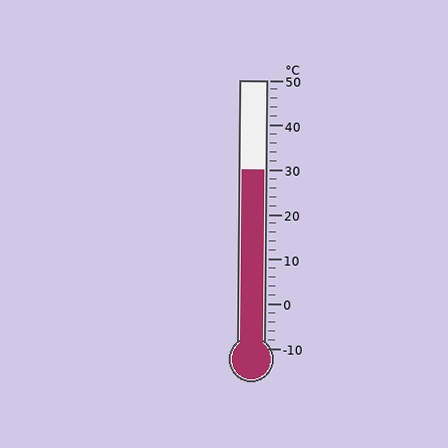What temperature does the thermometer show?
The thermometer shows approximately 30°C.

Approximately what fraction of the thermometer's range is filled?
The thermometer is filled to approximately 65% of its range.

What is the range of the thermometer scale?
The thermometer scale ranges from -10°C to 50°C.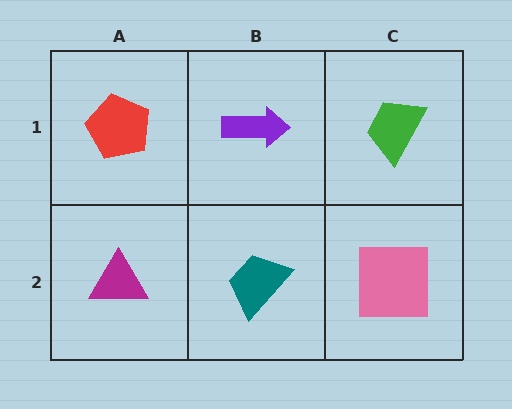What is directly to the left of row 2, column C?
A teal trapezoid.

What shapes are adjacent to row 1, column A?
A magenta triangle (row 2, column A), a purple arrow (row 1, column B).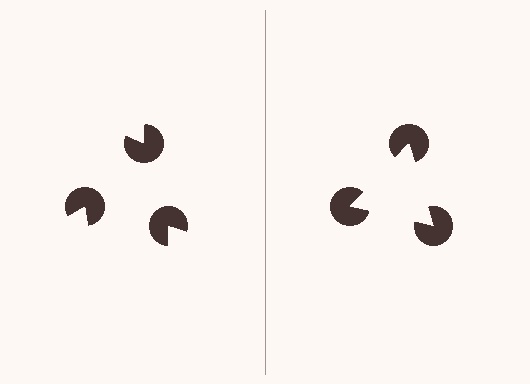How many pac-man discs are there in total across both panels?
6 — 3 on each side.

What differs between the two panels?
The pac-man discs are positioned identically on both sides; only the wedge orientations differ. On the right they align to a triangle; on the left they are misaligned.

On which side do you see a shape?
An illusory triangle appears on the right side. On the left side the wedge cuts are rotated, so no coherent shape forms.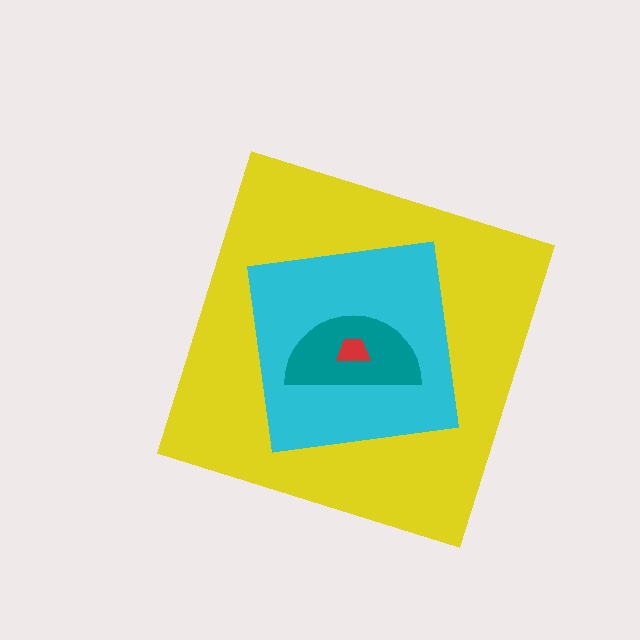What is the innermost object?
The red trapezoid.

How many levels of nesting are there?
4.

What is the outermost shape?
The yellow diamond.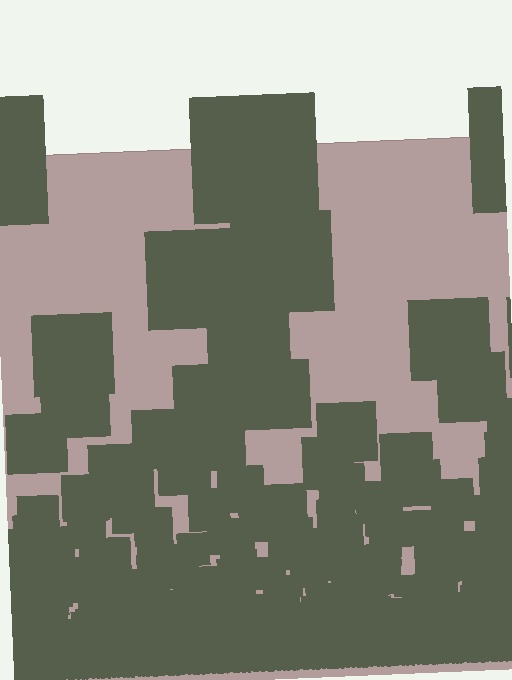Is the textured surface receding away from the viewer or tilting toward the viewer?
The surface appears to tilt toward the viewer. Texture elements get larger and sparser toward the top.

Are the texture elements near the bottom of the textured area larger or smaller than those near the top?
Smaller. The gradient is inverted — elements near the bottom are smaller and denser.